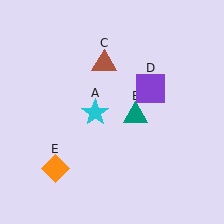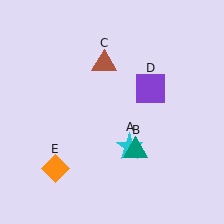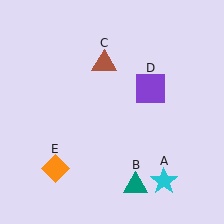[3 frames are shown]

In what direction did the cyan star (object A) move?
The cyan star (object A) moved down and to the right.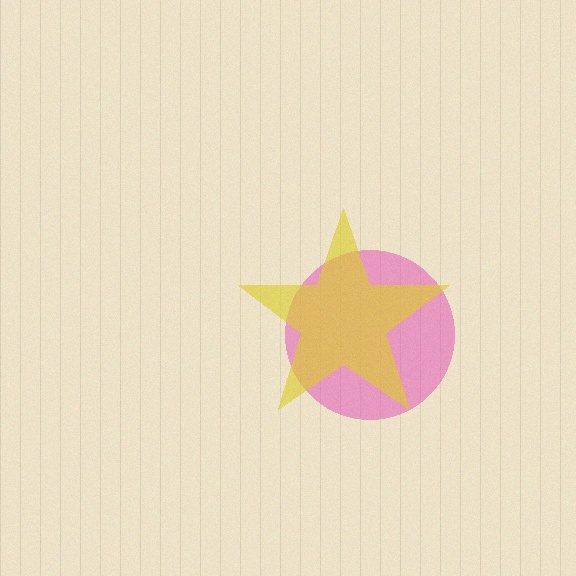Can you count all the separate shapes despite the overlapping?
Yes, there are 2 separate shapes.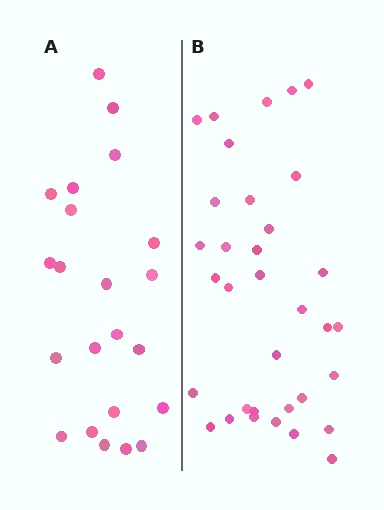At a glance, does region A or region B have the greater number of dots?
Region B (the right region) has more dots.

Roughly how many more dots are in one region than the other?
Region B has roughly 12 or so more dots than region A.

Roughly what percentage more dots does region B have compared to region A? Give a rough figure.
About 55% more.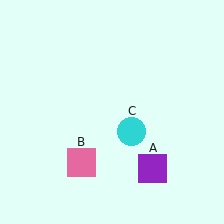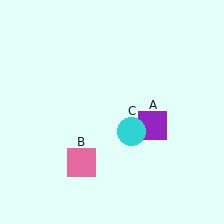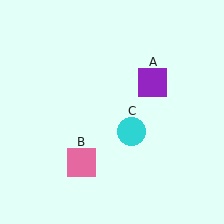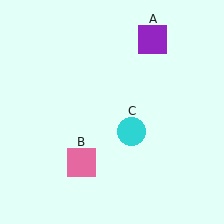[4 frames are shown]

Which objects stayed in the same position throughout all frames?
Pink square (object B) and cyan circle (object C) remained stationary.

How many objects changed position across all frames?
1 object changed position: purple square (object A).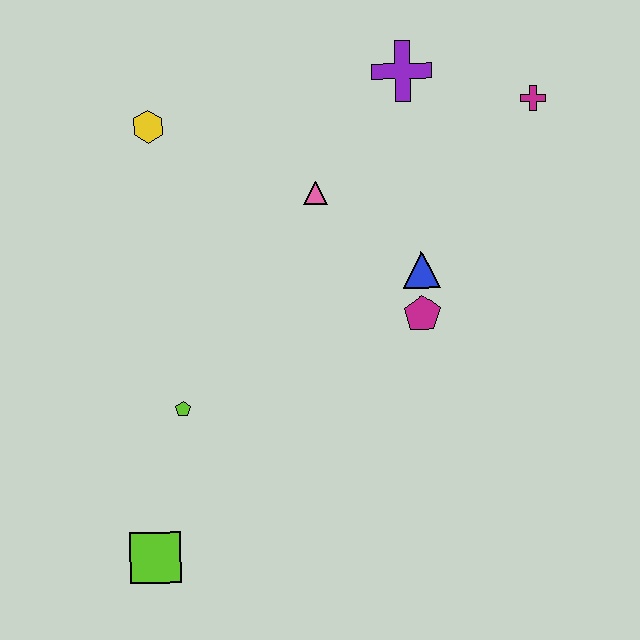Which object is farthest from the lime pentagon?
The magenta cross is farthest from the lime pentagon.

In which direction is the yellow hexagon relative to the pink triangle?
The yellow hexagon is to the left of the pink triangle.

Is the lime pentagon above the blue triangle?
No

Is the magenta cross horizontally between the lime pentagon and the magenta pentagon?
No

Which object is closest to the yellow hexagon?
The pink triangle is closest to the yellow hexagon.